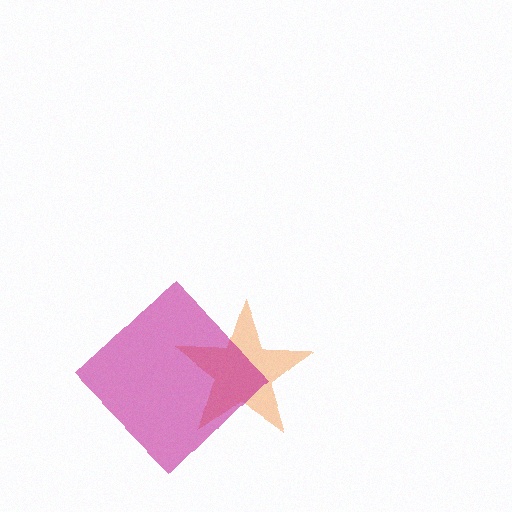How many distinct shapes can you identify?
There are 2 distinct shapes: an orange star, a magenta diamond.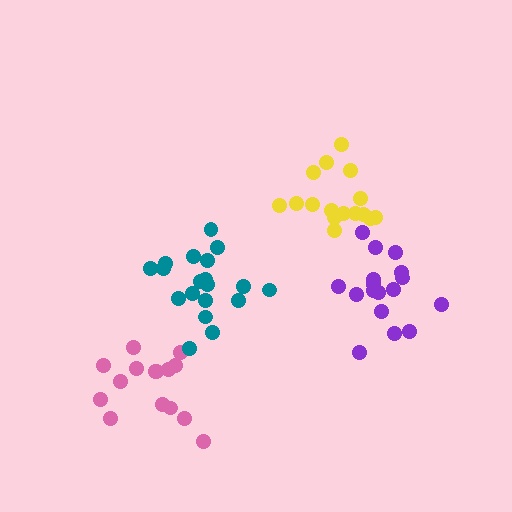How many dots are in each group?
Group 1: 15 dots, Group 2: 16 dots, Group 3: 17 dots, Group 4: 19 dots (67 total).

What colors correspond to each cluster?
The clusters are colored: pink, yellow, purple, teal.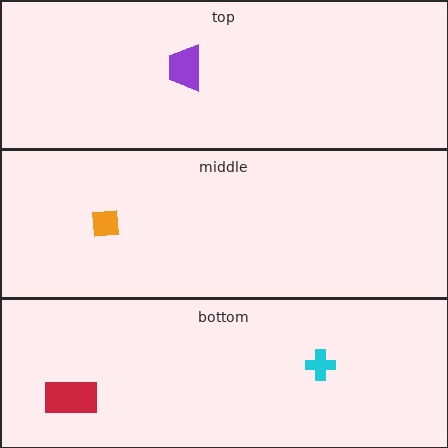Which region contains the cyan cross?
The bottom region.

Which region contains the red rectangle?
The bottom region.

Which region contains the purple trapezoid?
The top region.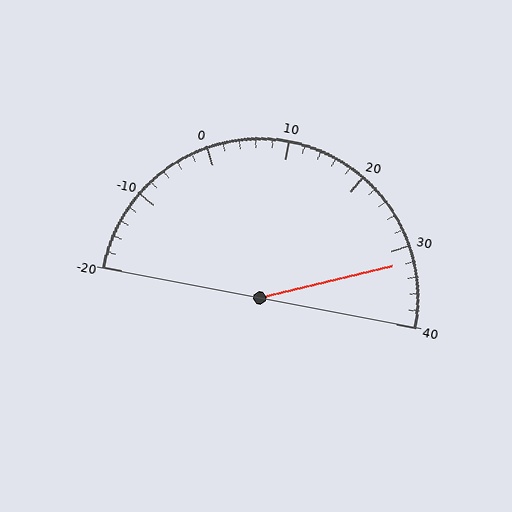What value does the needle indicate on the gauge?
The needle indicates approximately 32.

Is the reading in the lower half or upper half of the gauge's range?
The reading is in the upper half of the range (-20 to 40).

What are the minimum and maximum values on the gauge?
The gauge ranges from -20 to 40.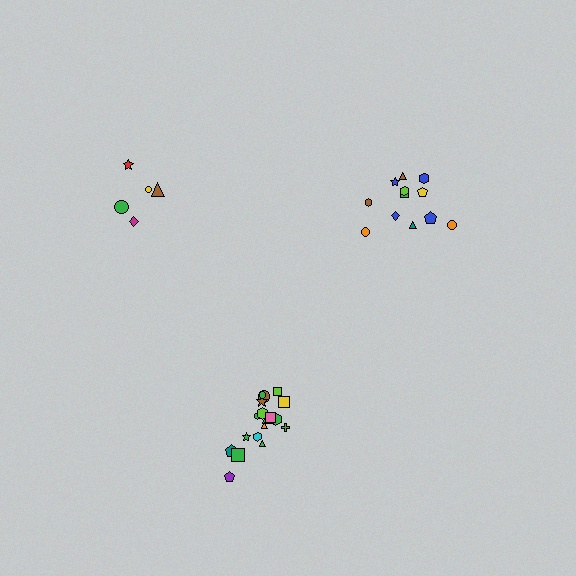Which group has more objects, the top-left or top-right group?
The top-right group.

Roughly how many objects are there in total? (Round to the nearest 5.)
Roughly 35 objects in total.